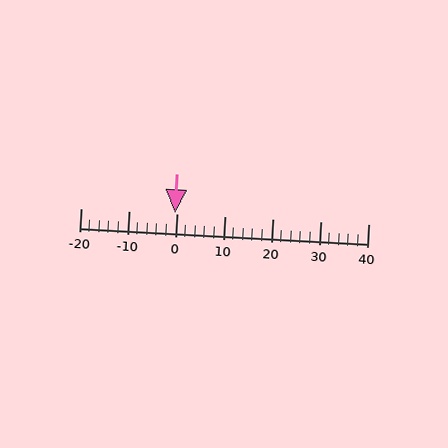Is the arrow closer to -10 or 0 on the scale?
The arrow is closer to 0.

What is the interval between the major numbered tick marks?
The major tick marks are spaced 10 units apart.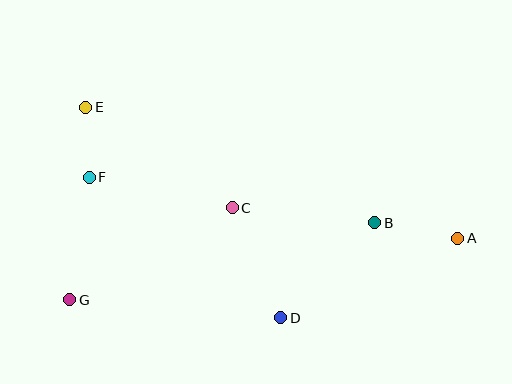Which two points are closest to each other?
Points E and F are closest to each other.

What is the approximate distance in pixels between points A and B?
The distance between A and B is approximately 85 pixels.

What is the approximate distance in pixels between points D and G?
The distance between D and G is approximately 211 pixels.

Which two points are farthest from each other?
Points A and E are farthest from each other.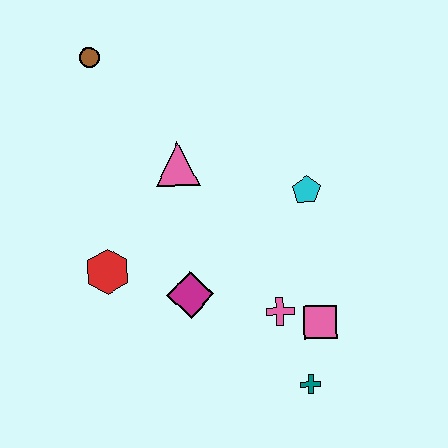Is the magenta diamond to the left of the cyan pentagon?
Yes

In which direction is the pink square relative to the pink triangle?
The pink square is below the pink triangle.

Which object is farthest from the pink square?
The brown circle is farthest from the pink square.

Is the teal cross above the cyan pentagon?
No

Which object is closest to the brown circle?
The pink triangle is closest to the brown circle.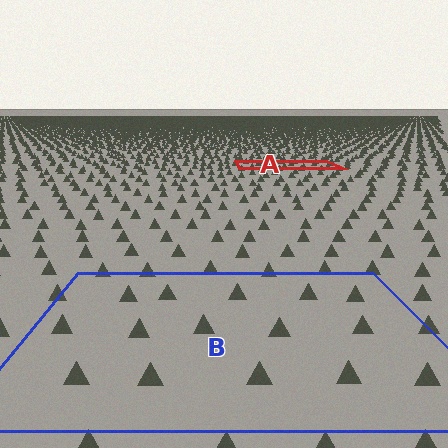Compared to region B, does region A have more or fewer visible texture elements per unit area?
Region A has more texture elements per unit area — they are packed more densely because it is farther away.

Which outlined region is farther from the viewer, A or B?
Region A is farther from the viewer — the texture elements inside it appear smaller and more densely packed.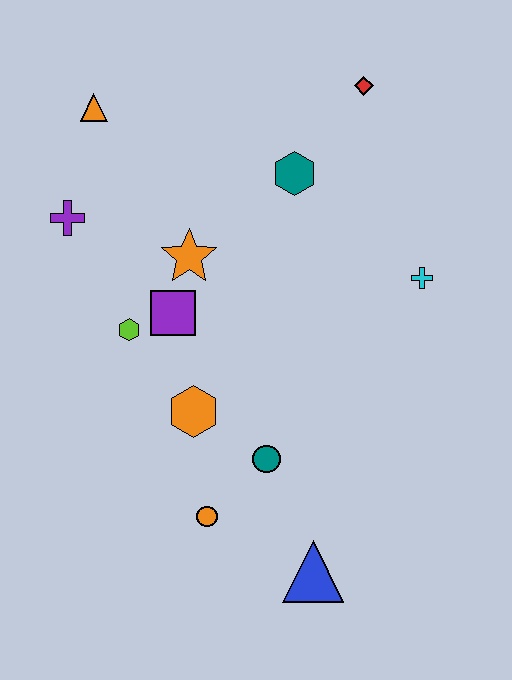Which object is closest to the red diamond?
The teal hexagon is closest to the red diamond.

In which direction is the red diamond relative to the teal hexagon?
The red diamond is above the teal hexagon.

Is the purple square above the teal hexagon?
No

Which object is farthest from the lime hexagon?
The red diamond is farthest from the lime hexagon.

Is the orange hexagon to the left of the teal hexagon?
Yes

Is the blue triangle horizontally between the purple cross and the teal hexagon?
No